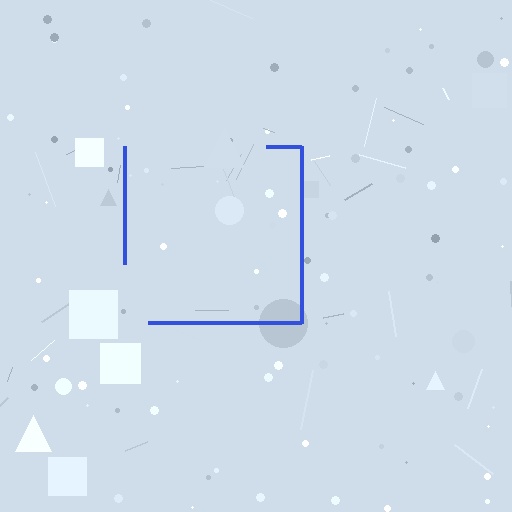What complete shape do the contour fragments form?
The contour fragments form a square.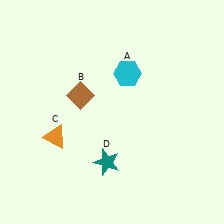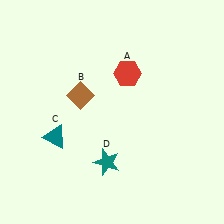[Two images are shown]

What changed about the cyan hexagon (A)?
In Image 1, A is cyan. In Image 2, it changed to red.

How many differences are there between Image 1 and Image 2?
There are 2 differences between the two images.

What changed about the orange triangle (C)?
In Image 1, C is orange. In Image 2, it changed to teal.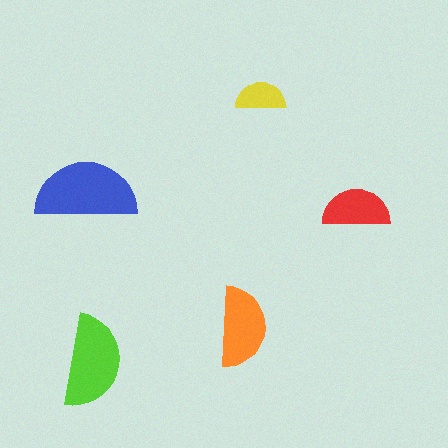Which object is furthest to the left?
The blue semicircle is leftmost.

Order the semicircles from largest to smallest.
the blue one, the lime one, the orange one, the red one, the yellow one.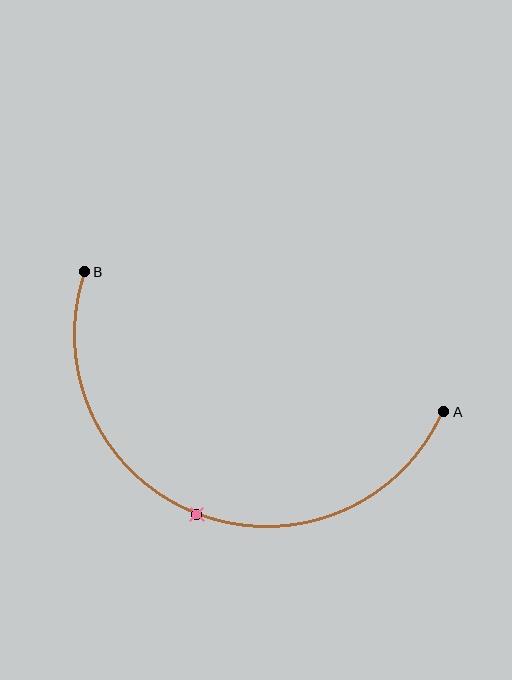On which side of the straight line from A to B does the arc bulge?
The arc bulges below the straight line connecting A and B.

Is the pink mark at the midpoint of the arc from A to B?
Yes. The pink mark lies on the arc at equal arc-length from both A and B — it is the arc midpoint.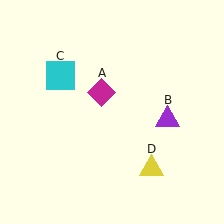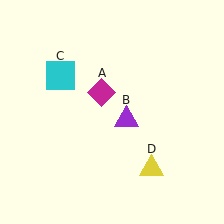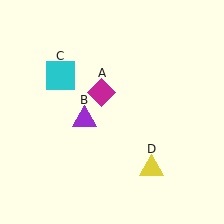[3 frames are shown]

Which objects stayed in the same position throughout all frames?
Magenta diamond (object A) and cyan square (object C) and yellow triangle (object D) remained stationary.